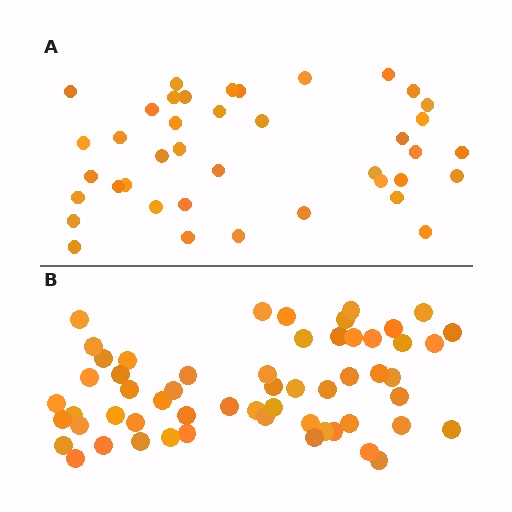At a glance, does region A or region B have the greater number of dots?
Region B (the bottom region) has more dots.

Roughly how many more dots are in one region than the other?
Region B has approximately 15 more dots than region A.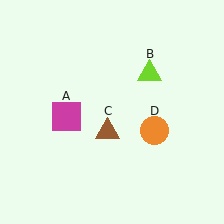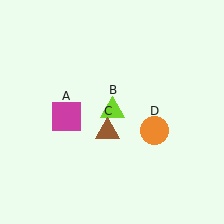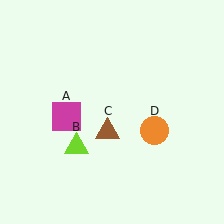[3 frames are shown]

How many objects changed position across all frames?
1 object changed position: lime triangle (object B).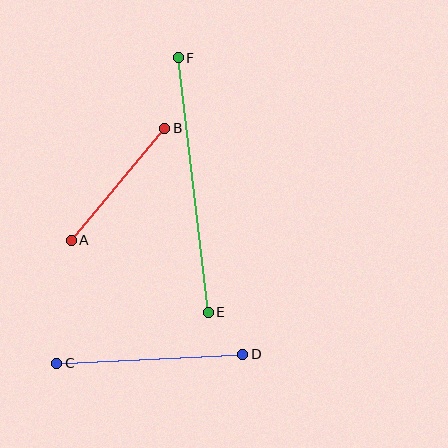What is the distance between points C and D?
The distance is approximately 186 pixels.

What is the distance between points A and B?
The distance is approximately 146 pixels.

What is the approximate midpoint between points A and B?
The midpoint is at approximately (118, 184) pixels.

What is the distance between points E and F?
The distance is approximately 256 pixels.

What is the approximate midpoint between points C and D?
The midpoint is at approximately (150, 359) pixels.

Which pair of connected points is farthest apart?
Points E and F are farthest apart.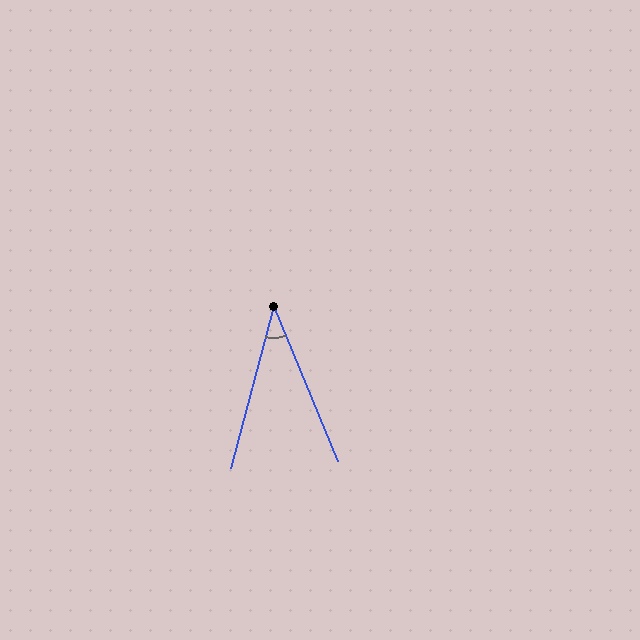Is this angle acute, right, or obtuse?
It is acute.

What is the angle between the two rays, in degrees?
Approximately 37 degrees.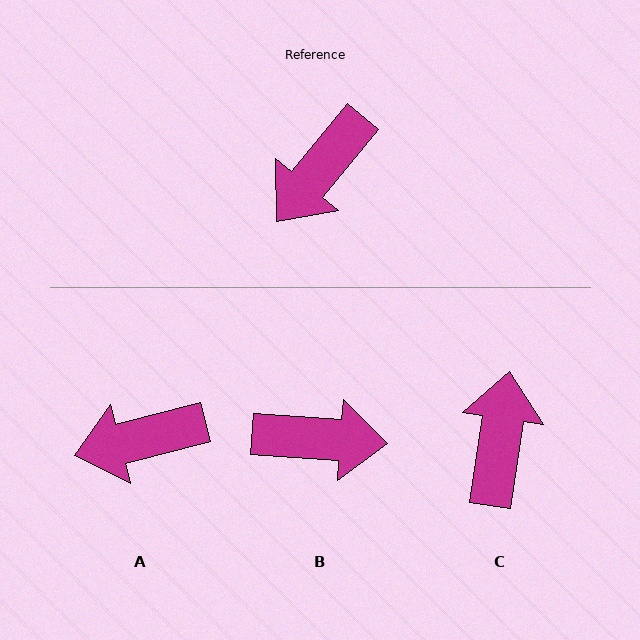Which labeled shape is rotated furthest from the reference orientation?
C, about 149 degrees away.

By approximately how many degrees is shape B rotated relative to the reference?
Approximately 125 degrees counter-clockwise.